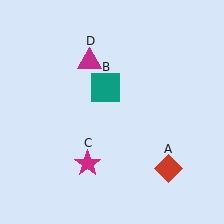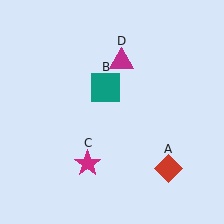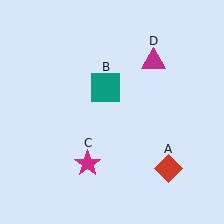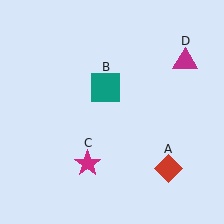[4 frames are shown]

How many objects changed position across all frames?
1 object changed position: magenta triangle (object D).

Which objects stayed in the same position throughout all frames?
Red diamond (object A) and teal square (object B) and magenta star (object C) remained stationary.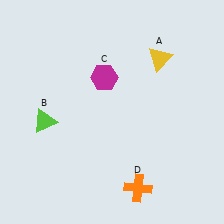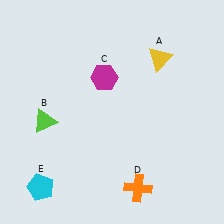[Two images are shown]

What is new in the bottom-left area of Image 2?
A cyan pentagon (E) was added in the bottom-left area of Image 2.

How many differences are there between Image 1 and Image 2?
There is 1 difference between the two images.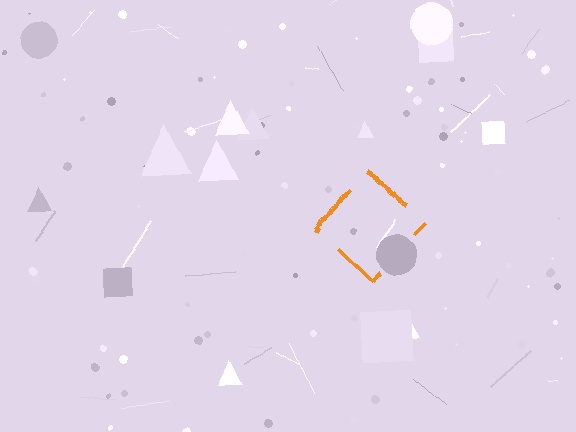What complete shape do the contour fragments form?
The contour fragments form a diamond.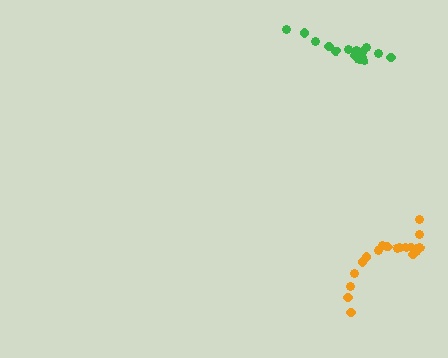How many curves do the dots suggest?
There are 2 distinct paths.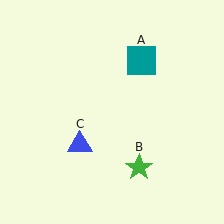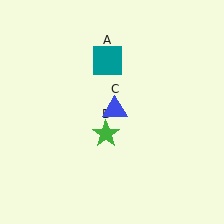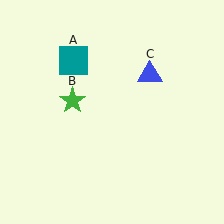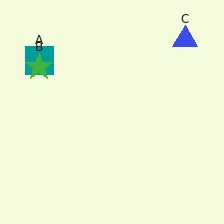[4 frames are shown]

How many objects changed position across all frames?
3 objects changed position: teal square (object A), green star (object B), blue triangle (object C).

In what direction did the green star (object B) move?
The green star (object B) moved up and to the left.